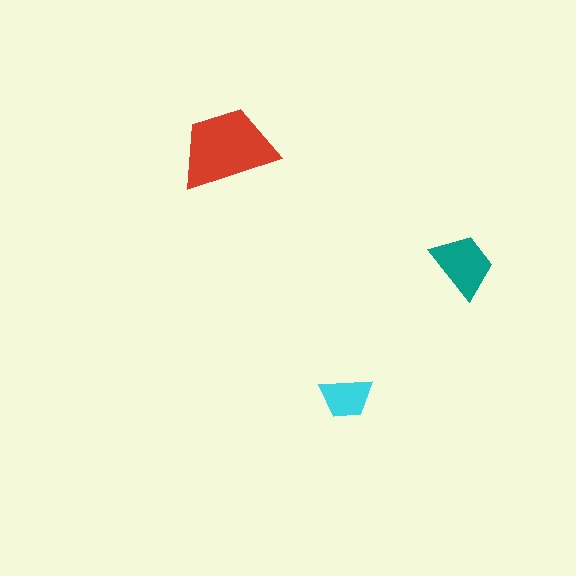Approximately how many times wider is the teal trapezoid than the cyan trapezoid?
About 1.5 times wider.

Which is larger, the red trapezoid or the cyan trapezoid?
The red one.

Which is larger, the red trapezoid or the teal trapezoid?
The red one.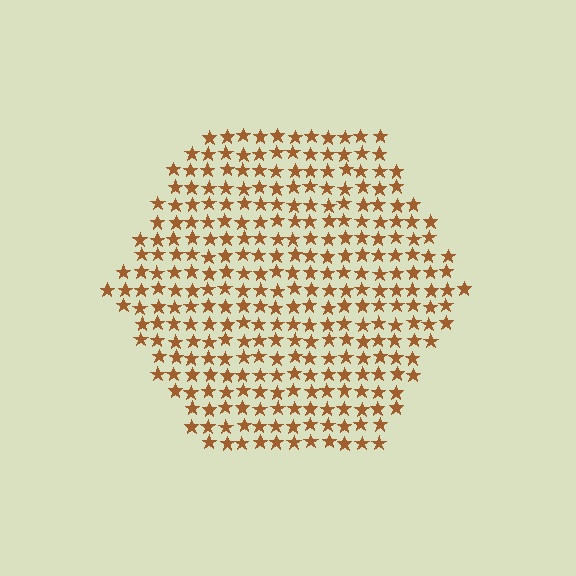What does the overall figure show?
The overall figure shows a hexagon.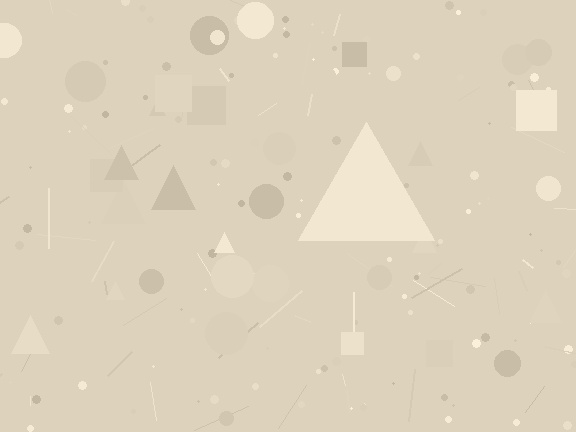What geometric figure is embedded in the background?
A triangle is embedded in the background.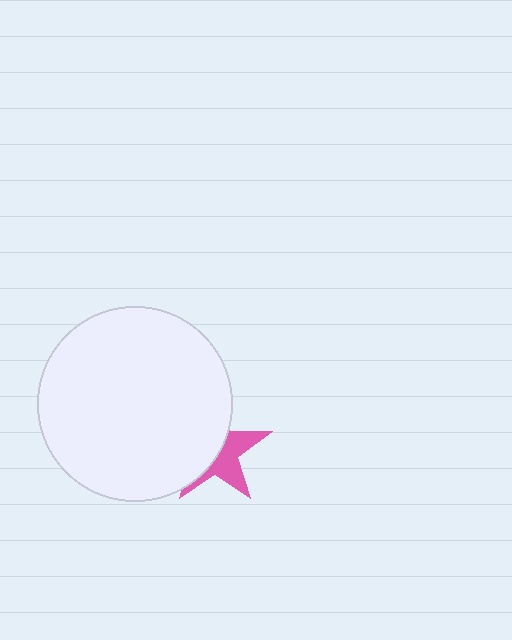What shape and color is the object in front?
The object in front is a white circle.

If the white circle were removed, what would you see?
You would see the complete pink star.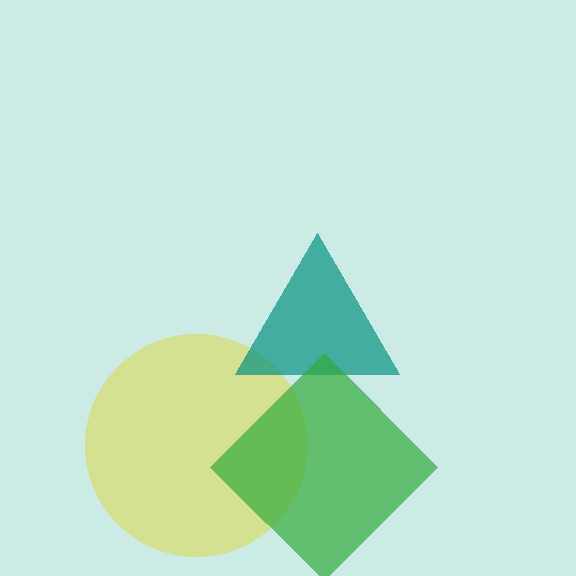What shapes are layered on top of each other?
The layered shapes are: a yellow circle, a teal triangle, a green diamond.